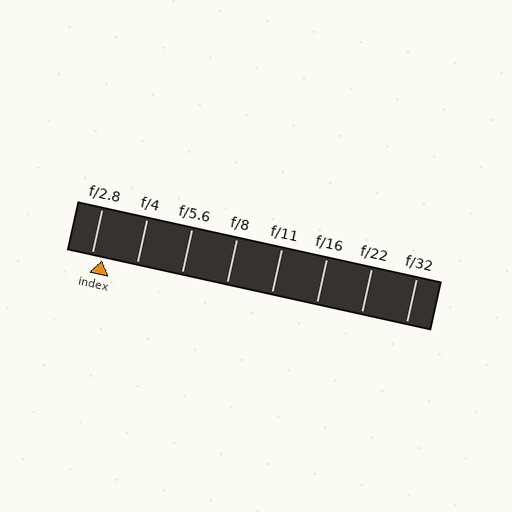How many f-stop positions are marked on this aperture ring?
There are 8 f-stop positions marked.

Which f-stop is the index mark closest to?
The index mark is closest to f/2.8.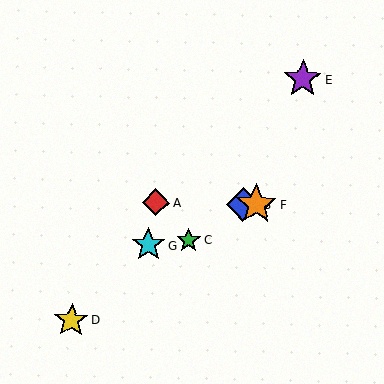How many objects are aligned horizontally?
3 objects (A, B, F) are aligned horizontally.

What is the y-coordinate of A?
Object A is at y≈203.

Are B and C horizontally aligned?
No, B is at y≈204 and C is at y≈240.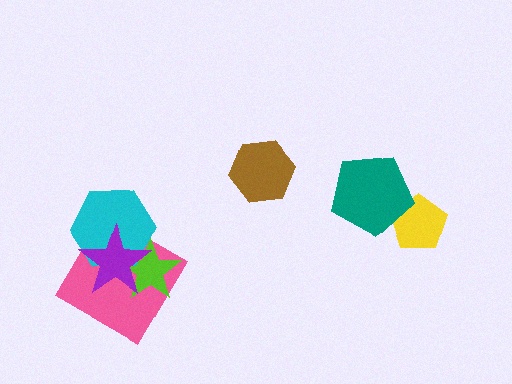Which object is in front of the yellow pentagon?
The teal pentagon is in front of the yellow pentagon.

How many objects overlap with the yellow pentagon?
1 object overlaps with the yellow pentagon.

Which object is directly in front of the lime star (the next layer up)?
The cyan hexagon is directly in front of the lime star.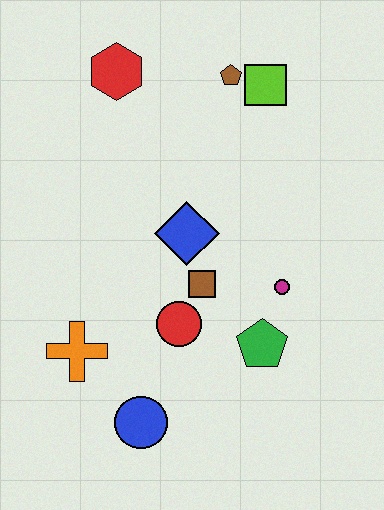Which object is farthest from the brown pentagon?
The blue circle is farthest from the brown pentagon.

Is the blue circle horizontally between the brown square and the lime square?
No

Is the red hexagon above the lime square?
Yes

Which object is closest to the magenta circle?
The green pentagon is closest to the magenta circle.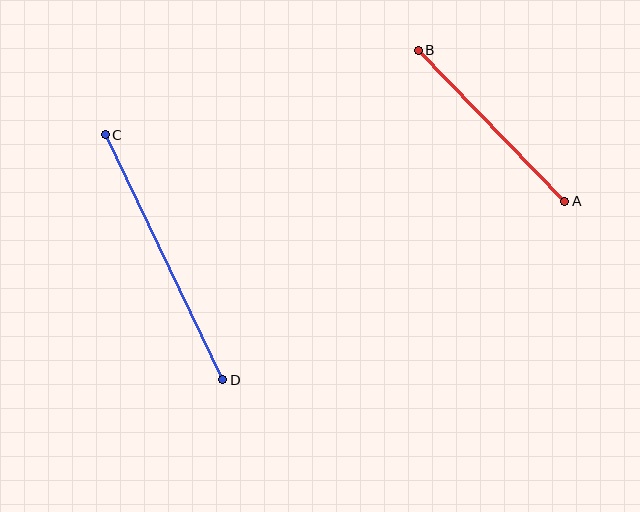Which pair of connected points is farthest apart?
Points C and D are farthest apart.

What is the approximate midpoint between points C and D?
The midpoint is at approximately (164, 257) pixels.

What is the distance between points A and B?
The distance is approximately 210 pixels.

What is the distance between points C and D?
The distance is approximately 272 pixels.